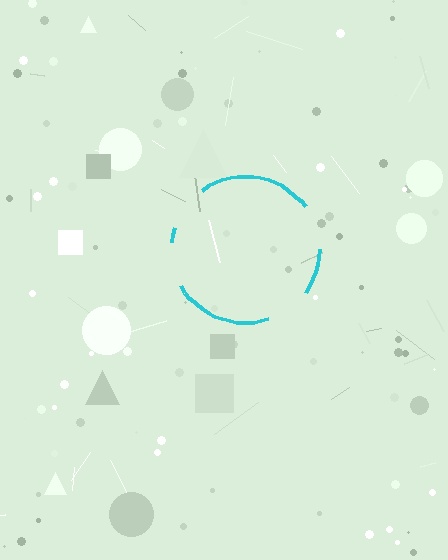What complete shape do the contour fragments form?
The contour fragments form a circle.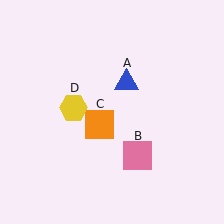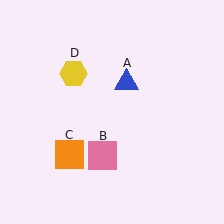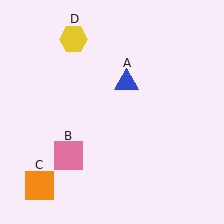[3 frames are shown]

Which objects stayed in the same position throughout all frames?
Blue triangle (object A) remained stationary.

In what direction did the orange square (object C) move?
The orange square (object C) moved down and to the left.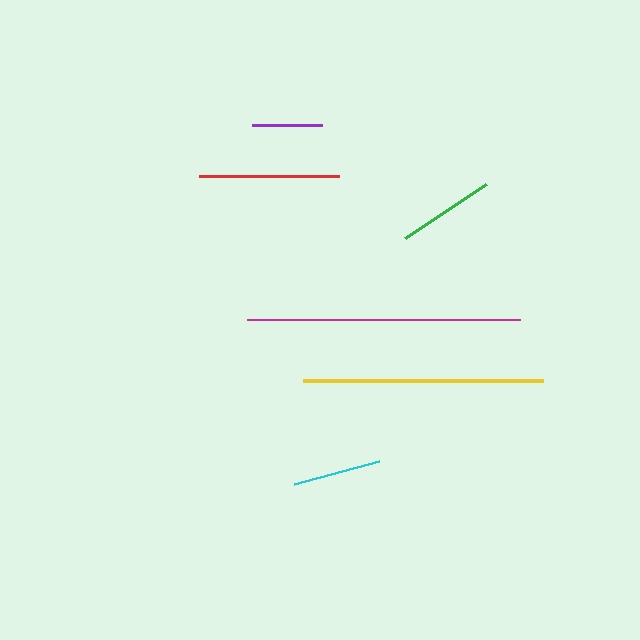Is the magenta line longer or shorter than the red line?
The magenta line is longer than the red line.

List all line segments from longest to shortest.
From longest to shortest: magenta, yellow, red, green, cyan, purple.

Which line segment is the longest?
The magenta line is the longest at approximately 272 pixels.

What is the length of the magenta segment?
The magenta segment is approximately 272 pixels long.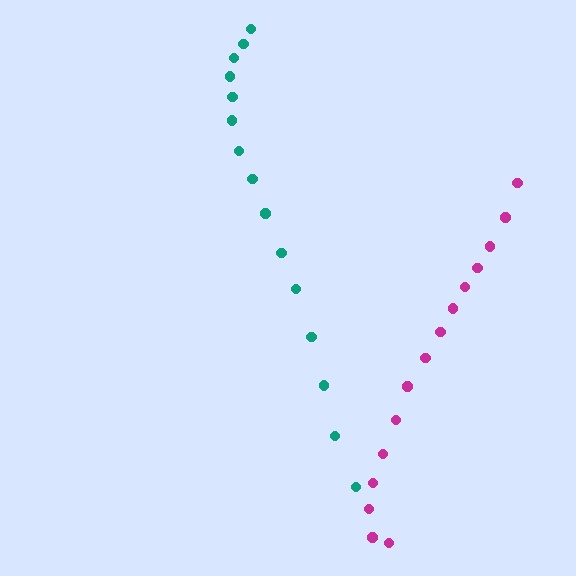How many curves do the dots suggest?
There are 2 distinct paths.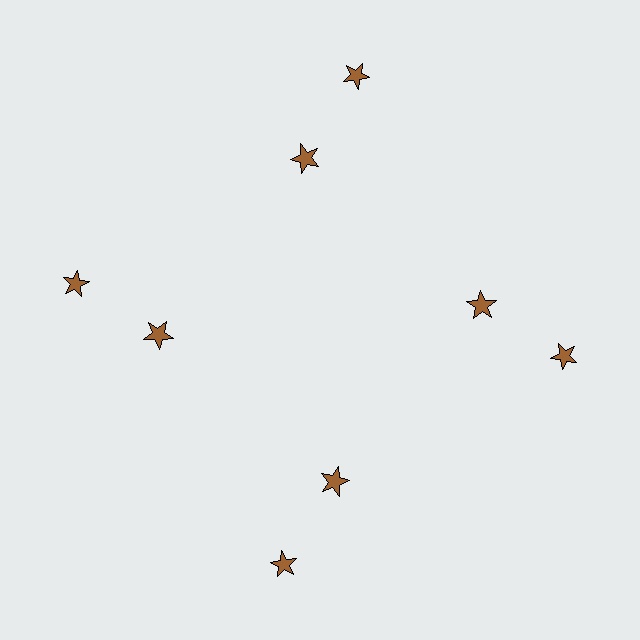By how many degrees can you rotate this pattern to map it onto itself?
The pattern maps onto itself every 90 degrees of rotation.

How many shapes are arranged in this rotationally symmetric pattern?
There are 8 shapes, arranged in 4 groups of 2.